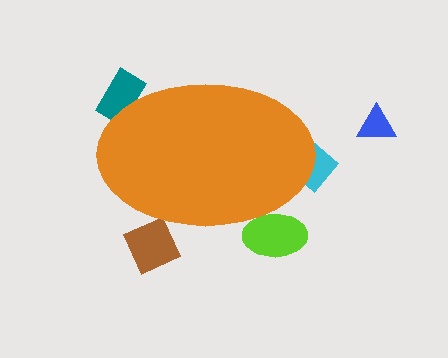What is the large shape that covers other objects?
An orange ellipse.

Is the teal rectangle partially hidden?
Yes, the teal rectangle is partially hidden behind the orange ellipse.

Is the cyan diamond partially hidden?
Yes, the cyan diamond is partially hidden behind the orange ellipse.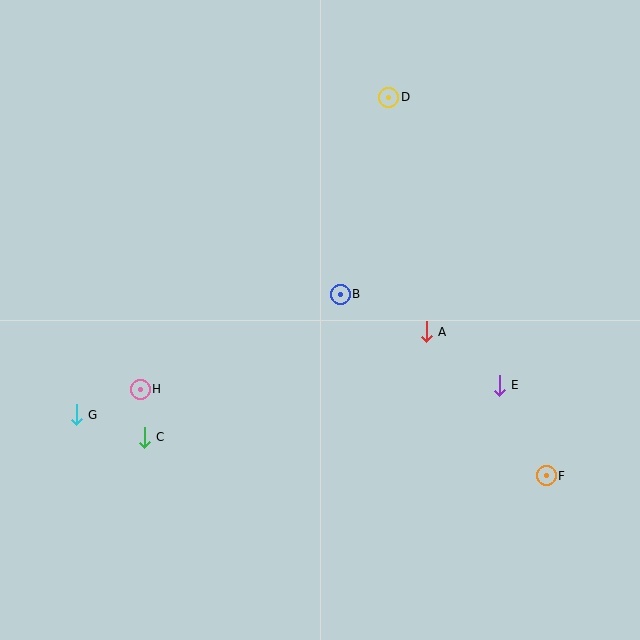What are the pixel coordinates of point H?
Point H is at (140, 389).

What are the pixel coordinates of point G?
Point G is at (76, 415).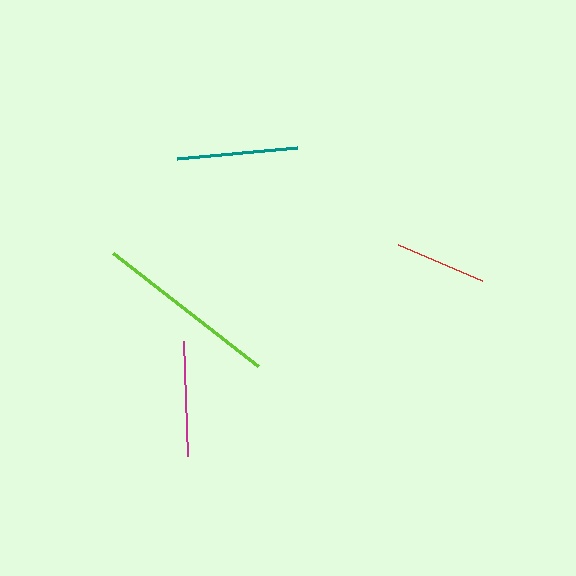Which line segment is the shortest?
The red line is the shortest at approximately 91 pixels.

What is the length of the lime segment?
The lime segment is approximately 184 pixels long.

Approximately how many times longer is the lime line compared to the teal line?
The lime line is approximately 1.5 times the length of the teal line.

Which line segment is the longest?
The lime line is the longest at approximately 184 pixels.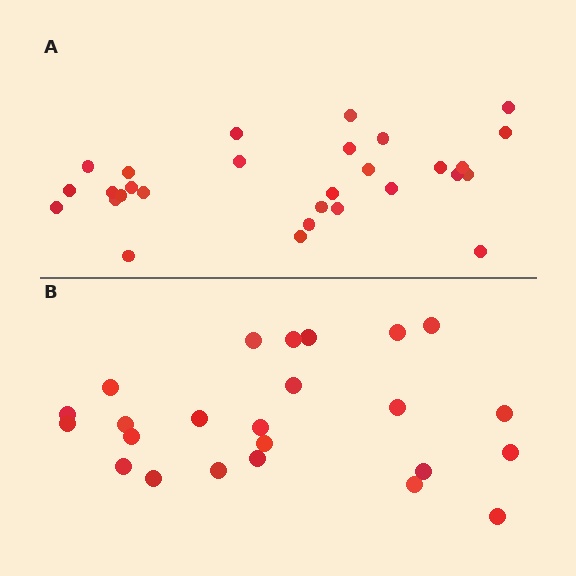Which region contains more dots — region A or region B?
Region A (the top region) has more dots.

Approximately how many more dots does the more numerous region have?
Region A has about 5 more dots than region B.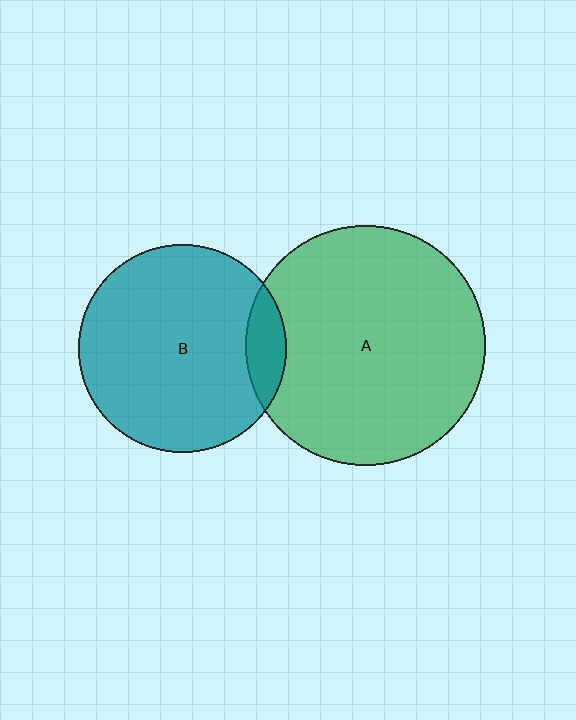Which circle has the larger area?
Circle A (green).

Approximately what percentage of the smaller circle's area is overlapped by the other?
Approximately 10%.